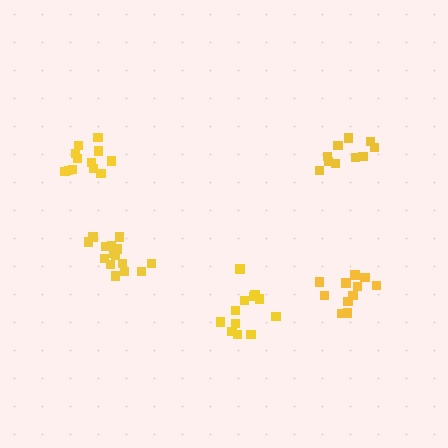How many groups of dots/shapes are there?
There are 5 groups.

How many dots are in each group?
Group 1: 15 dots, Group 2: 12 dots, Group 3: 12 dots, Group 4: 10 dots, Group 5: 11 dots (60 total).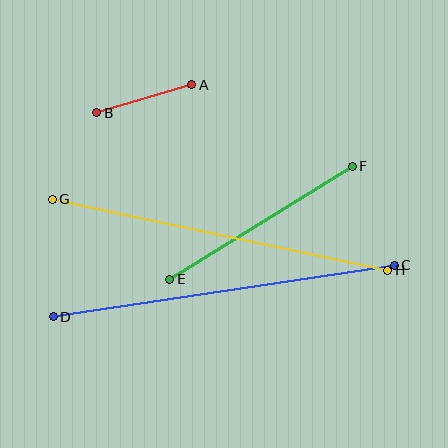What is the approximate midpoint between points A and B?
The midpoint is at approximately (144, 99) pixels.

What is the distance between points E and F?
The distance is approximately 215 pixels.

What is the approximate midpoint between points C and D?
The midpoint is at approximately (224, 291) pixels.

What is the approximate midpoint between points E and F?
The midpoint is at approximately (261, 223) pixels.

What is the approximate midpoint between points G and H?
The midpoint is at approximately (220, 235) pixels.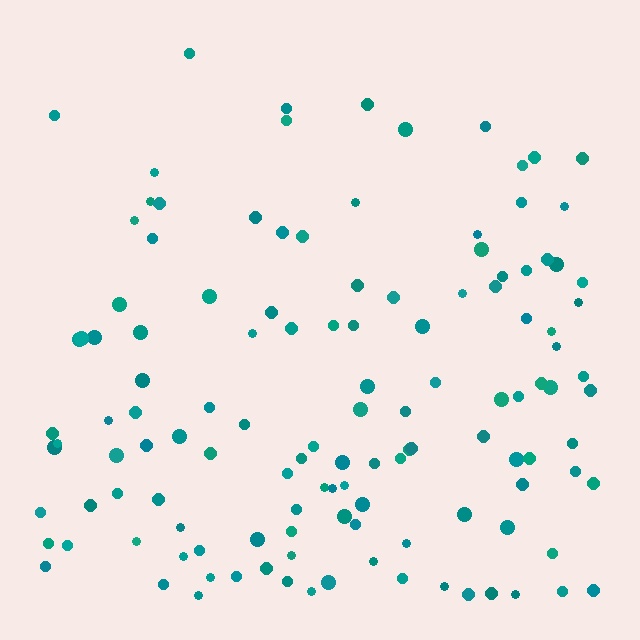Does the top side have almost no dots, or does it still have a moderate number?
Still a moderate number, just noticeably fewer than the bottom.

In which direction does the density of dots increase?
From top to bottom, with the bottom side densest.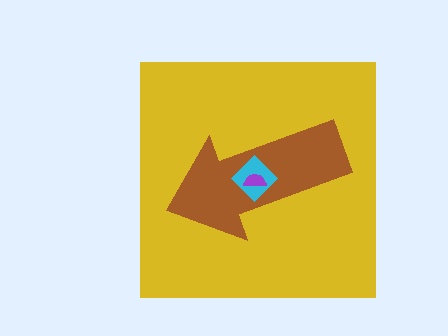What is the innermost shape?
The purple semicircle.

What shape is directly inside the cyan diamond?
The purple semicircle.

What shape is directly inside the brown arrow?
The cyan diamond.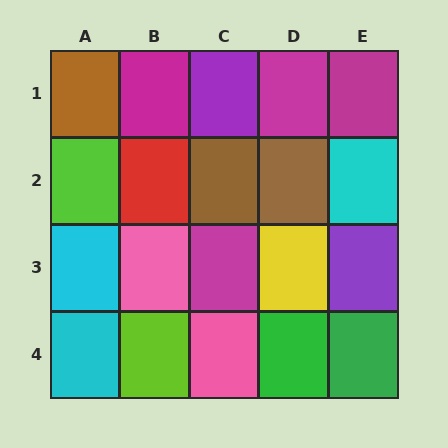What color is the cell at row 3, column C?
Magenta.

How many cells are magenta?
4 cells are magenta.